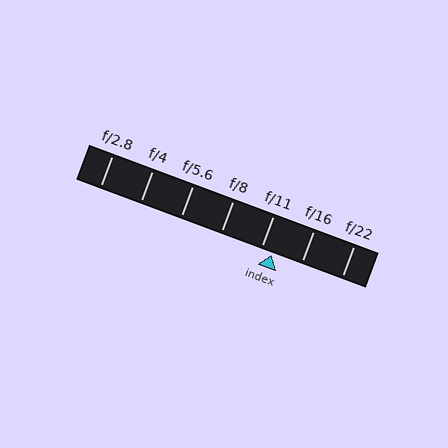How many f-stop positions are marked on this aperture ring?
There are 7 f-stop positions marked.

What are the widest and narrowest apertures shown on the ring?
The widest aperture shown is f/2.8 and the narrowest is f/22.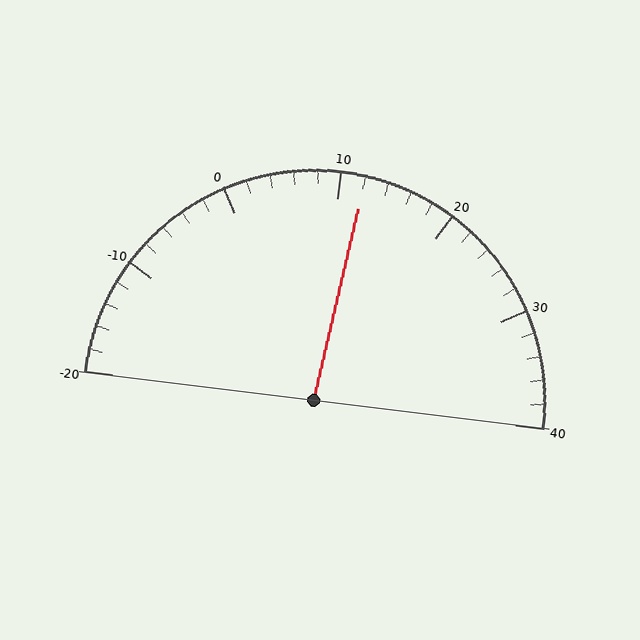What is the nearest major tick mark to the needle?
The nearest major tick mark is 10.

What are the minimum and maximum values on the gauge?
The gauge ranges from -20 to 40.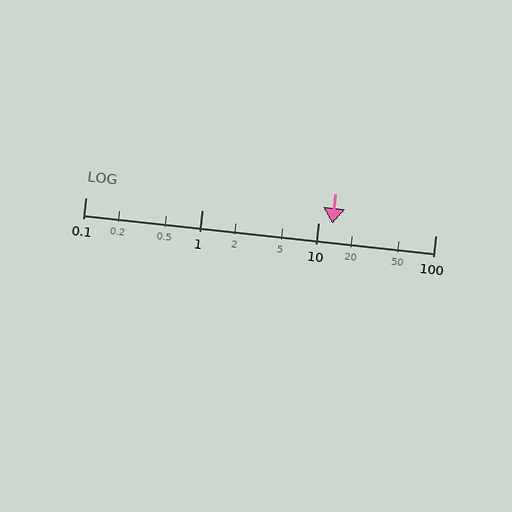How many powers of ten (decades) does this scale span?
The scale spans 3 decades, from 0.1 to 100.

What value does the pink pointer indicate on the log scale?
The pointer indicates approximately 13.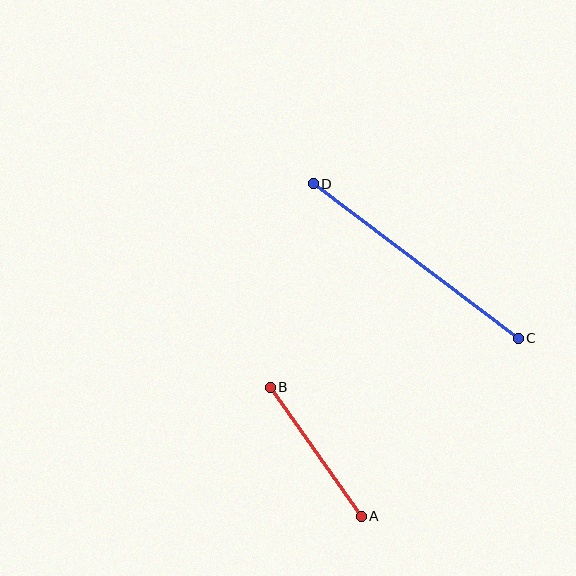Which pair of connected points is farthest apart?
Points C and D are farthest apart.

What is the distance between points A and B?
The distance is approximately 158 pixels.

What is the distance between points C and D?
The distance is approximately 257 pixels.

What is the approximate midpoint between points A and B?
The midpoint is at approximately (316, 452) pixels.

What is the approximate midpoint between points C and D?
The midpoint is at approximately (416, 261) pixels.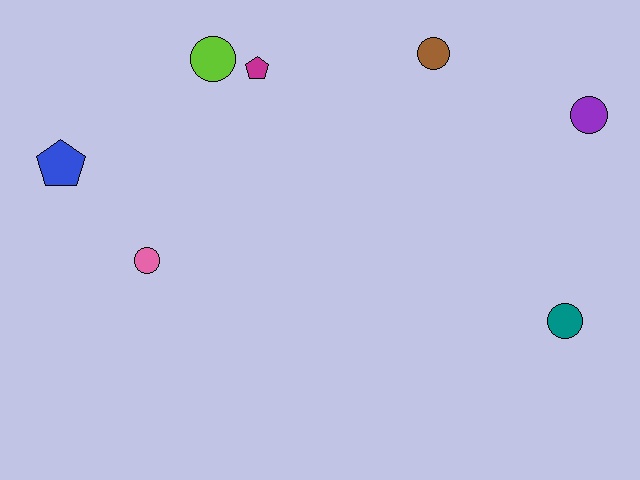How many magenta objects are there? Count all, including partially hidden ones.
There is 1 magenta object.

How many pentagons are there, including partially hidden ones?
There are 2 pentagons.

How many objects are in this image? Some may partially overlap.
There are 7 objects.